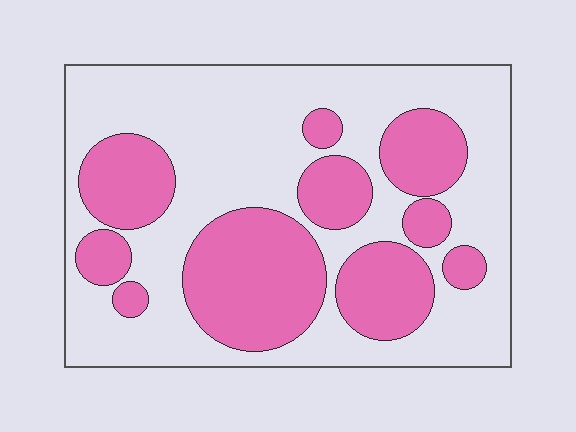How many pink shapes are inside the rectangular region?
10.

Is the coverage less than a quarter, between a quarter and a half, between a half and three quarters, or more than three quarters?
Between a quarter and a half.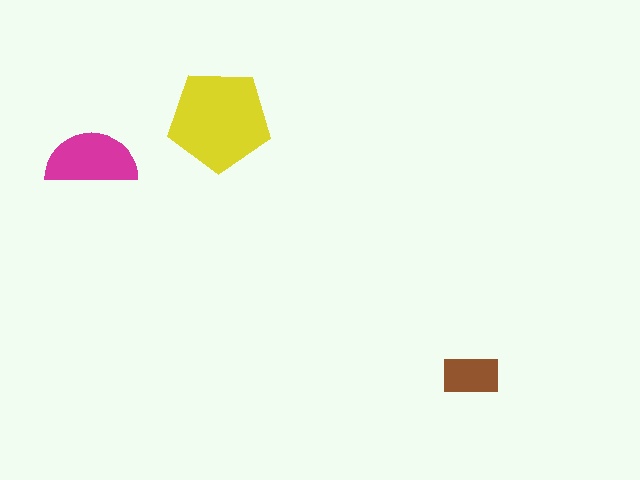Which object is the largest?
The yellow pentagon.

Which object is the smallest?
The brown rectangle.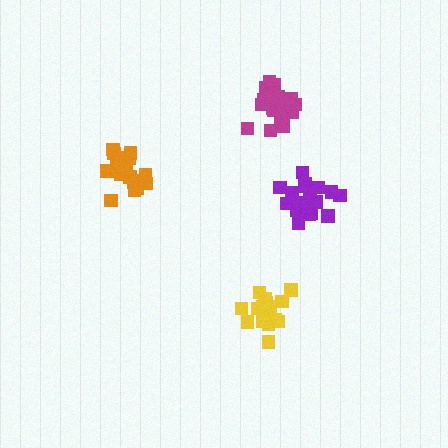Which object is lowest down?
The yellow cluster is bottommost.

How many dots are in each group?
Group 1: 20 dots, Group 2: 21 dots, Group 3: 21 dots, Group 4: 17 dots (79 total).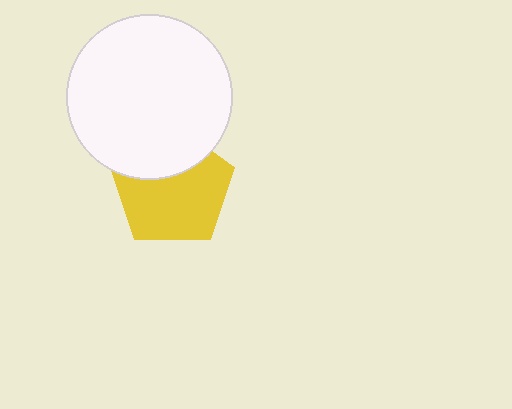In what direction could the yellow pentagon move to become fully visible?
The yellow pentagon could move down. That would shift it out from behind the white circle entirely.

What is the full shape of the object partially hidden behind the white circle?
The partially hidden object is a yellow pentagon.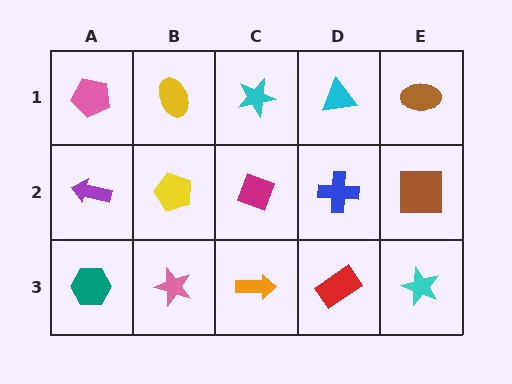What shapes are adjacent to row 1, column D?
A blue cross (row 2, column D), a cyan star (row 1, column C), a brown ellipse (row 1, column E).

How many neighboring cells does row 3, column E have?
2.